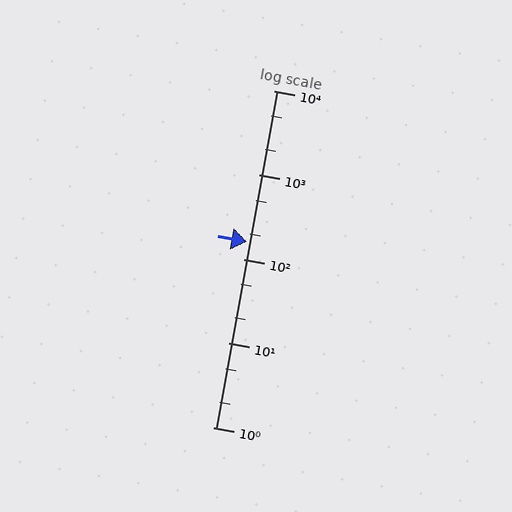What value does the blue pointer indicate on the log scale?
The pointer indicates approximately 160.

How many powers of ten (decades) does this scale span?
The scale spans 4 decades, from 1 to 10000.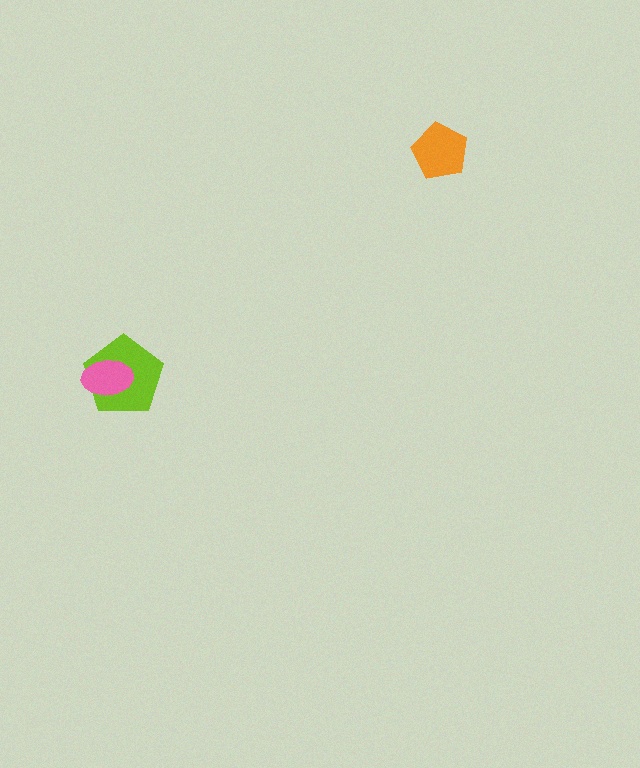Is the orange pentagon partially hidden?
No, no other shape covers it.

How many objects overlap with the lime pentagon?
1 object overlaps with the lime pentagon.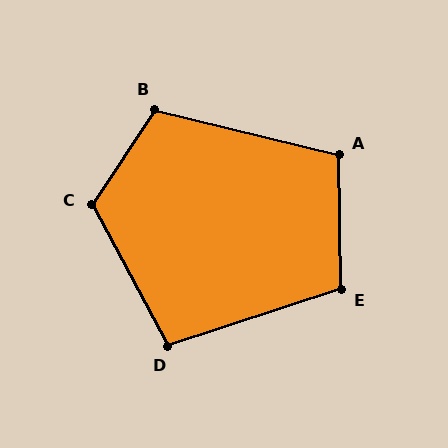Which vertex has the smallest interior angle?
D, at approximately 100 degrees.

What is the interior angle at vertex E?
Approximately 107 degrees (obtuse).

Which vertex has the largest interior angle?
C, at approximately 118 degrees.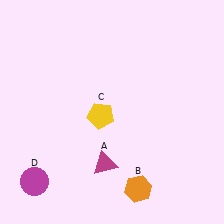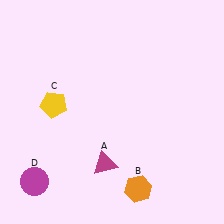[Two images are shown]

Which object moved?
The yellow pentagon (C) moved left.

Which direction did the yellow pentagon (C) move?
The yellow pentagon (C) moved left.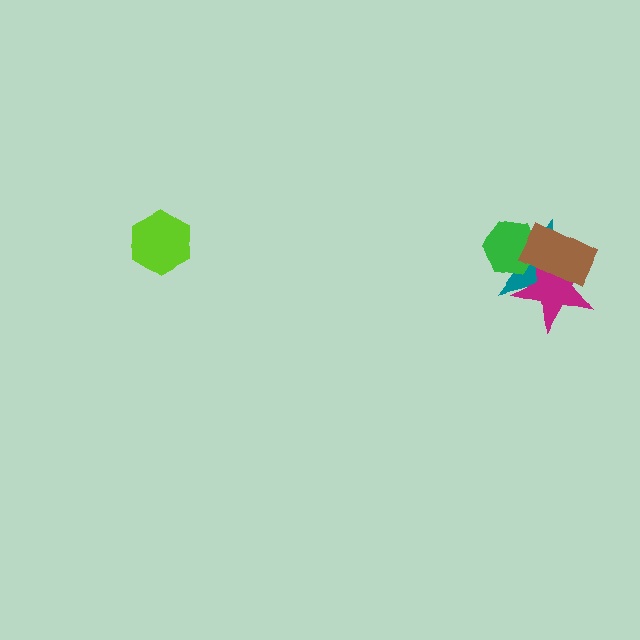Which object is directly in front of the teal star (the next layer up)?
The magenta star is directly in front of the teal star.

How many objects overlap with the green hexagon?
3 objects overlap with the green hexagon.